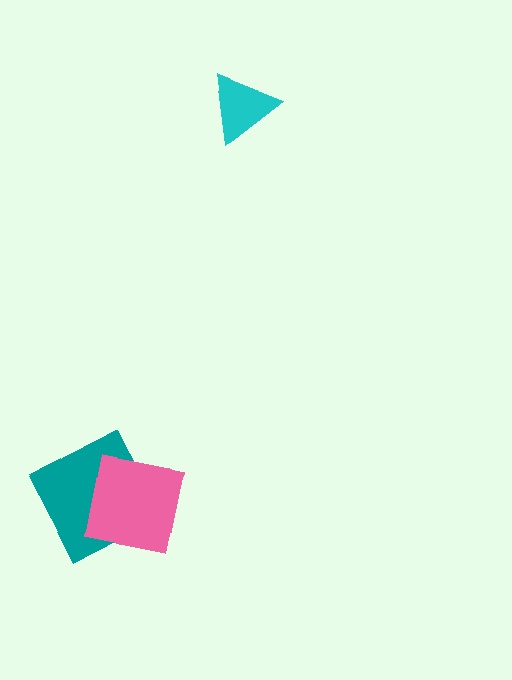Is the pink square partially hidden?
No, no other shape covers it.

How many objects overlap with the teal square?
1 object overlaps with the teal square.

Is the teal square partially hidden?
Yes, it is partially covered by another shape.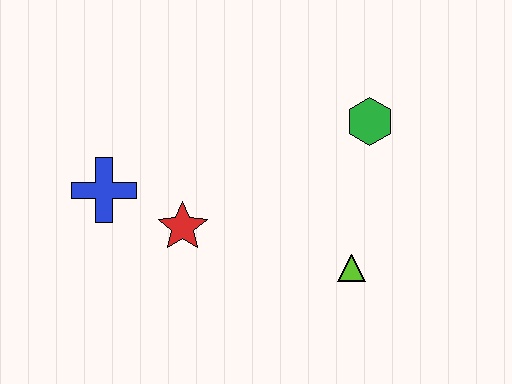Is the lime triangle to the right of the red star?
Yes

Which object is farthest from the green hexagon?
The blue cross is farthest from the green hexagon.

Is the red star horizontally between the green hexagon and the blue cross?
Yes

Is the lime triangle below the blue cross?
Yes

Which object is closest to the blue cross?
The red star is closest to the blue cross.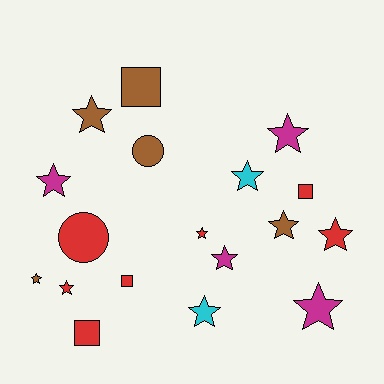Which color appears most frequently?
Red, with 7 objects.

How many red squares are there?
There are 3 red squares.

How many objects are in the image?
There are 18 objects.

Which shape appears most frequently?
Star, with 12 objects.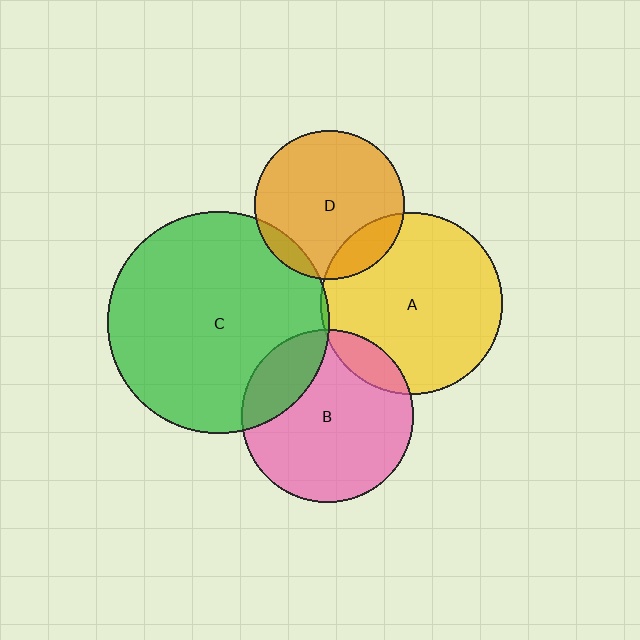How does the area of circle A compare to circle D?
Approximately 1.5 times.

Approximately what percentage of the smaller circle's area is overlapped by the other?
Approximately 10%.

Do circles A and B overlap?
Yes.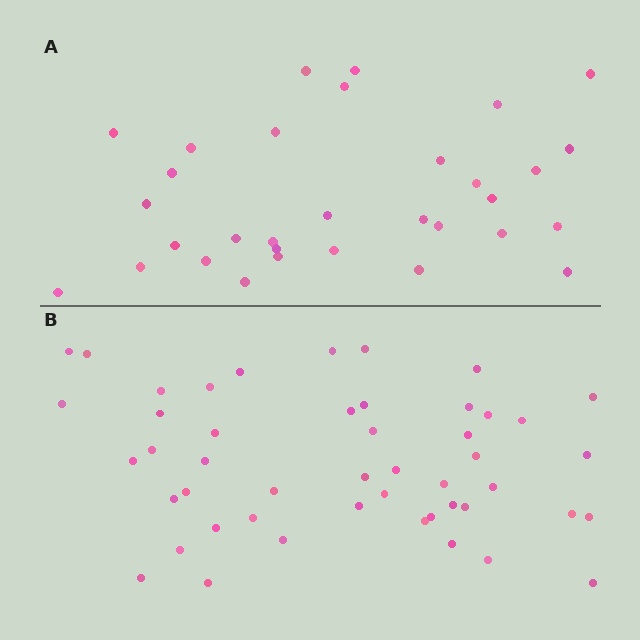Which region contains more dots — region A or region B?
Region B (the bottom region) has more dots.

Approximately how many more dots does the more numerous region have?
Region B has approximately 15 more dots than region A.